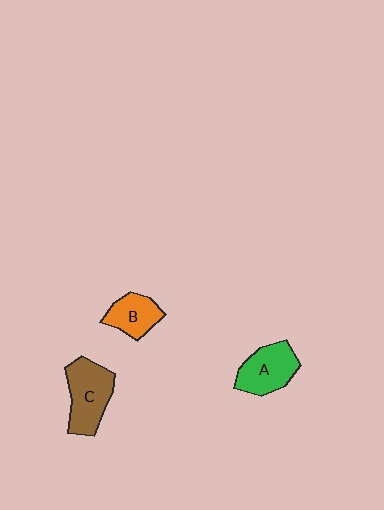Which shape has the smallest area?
Shape B (orange).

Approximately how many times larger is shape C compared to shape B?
Approximately 1.5 times.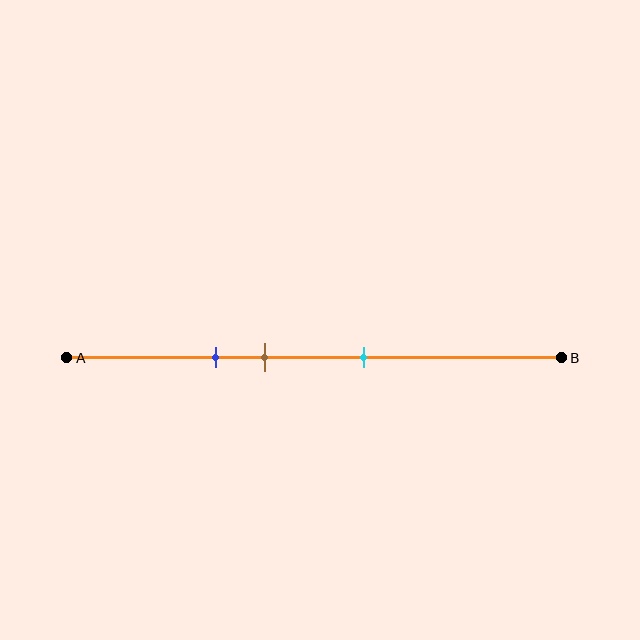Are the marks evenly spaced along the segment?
Yes, the marks are approximately evenly spaced.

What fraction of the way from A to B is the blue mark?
The blue mark is approximately 30% (0.3) of the way from A to B.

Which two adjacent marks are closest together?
The blue and brown marks are the closest adjacent pair.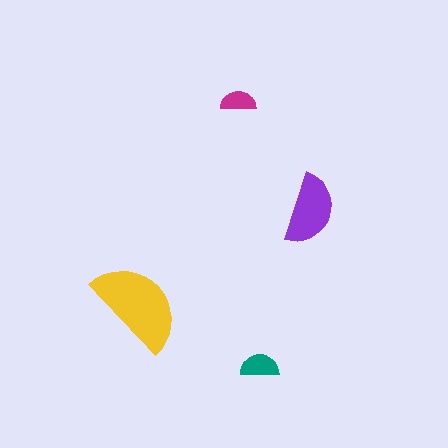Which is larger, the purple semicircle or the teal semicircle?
The purple one.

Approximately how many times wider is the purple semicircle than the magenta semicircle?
About 2 times wider.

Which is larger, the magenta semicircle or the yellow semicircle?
The yellow one.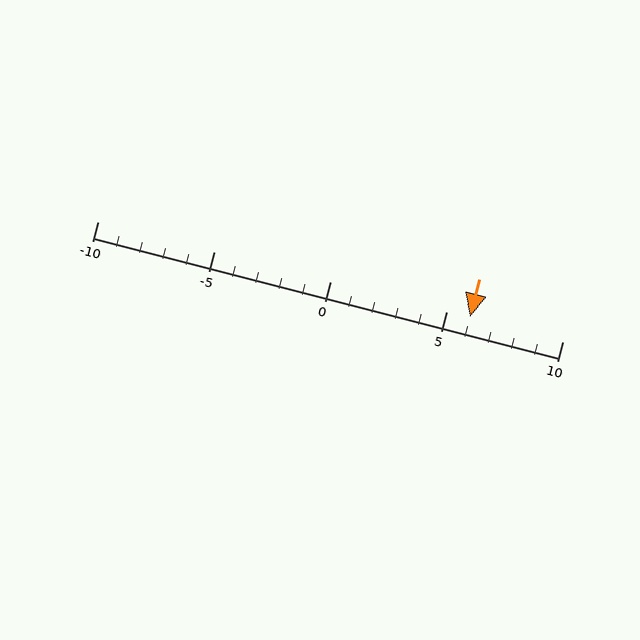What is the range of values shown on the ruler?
The ruler shows values from -10 to 10.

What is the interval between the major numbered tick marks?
The major tick marks are spaced 5 units apart.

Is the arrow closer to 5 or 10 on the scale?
The arrow is closer to 5.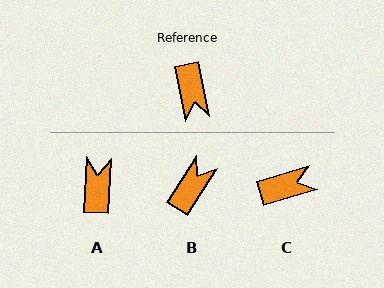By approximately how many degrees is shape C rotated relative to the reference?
Approximately 96 degrees counter-clockwise.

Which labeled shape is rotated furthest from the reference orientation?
A, about 165 degrees away.